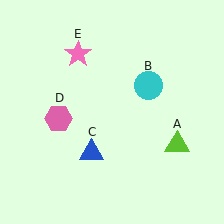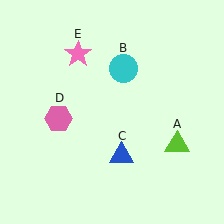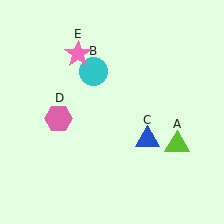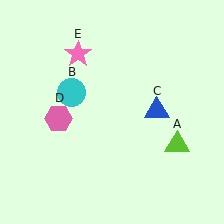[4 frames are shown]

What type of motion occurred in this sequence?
The cyan circle (object B), blue triangle (object C) rotated counterclockwise around the center of the scene.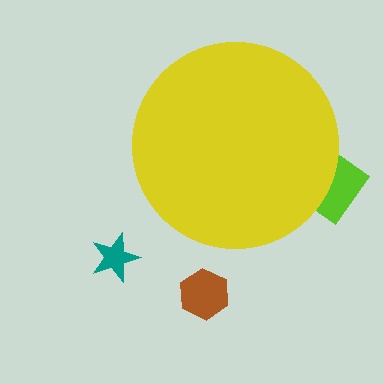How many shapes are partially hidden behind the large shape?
1 shape is partially hidden.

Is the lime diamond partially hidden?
Yes, the lime diamond is partially hidden behind the yellow circle.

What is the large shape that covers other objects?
A yellow circle.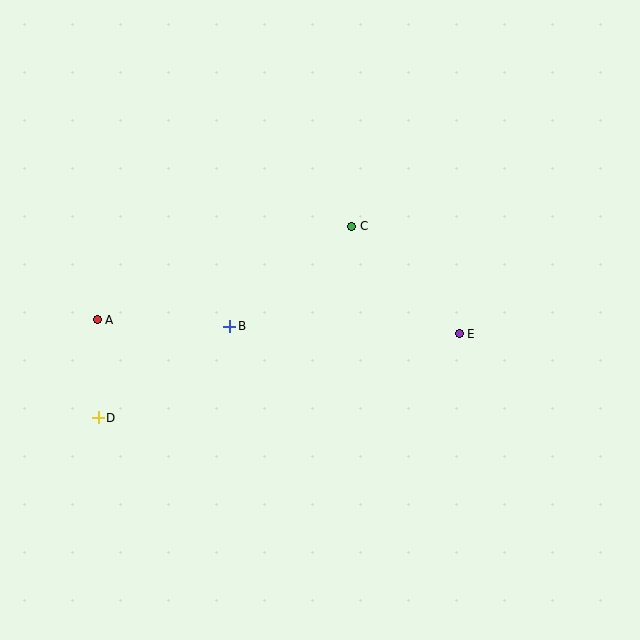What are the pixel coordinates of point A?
Point A is at (97, 320).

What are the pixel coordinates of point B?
Point B is at (230, 326).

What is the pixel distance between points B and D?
The distance between B and D is 160 pixels.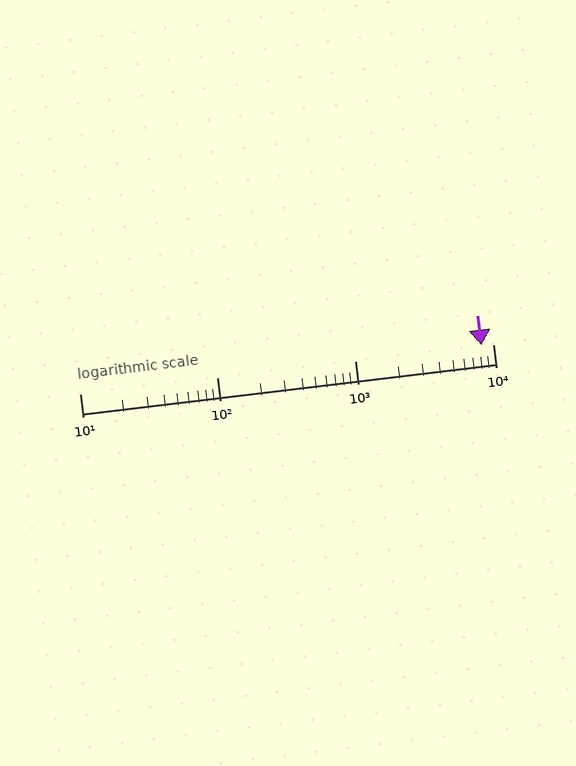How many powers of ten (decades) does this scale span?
The scale spans 3 decades, from 10 to 10000.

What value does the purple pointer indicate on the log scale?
The pointer indicates approximately 8300.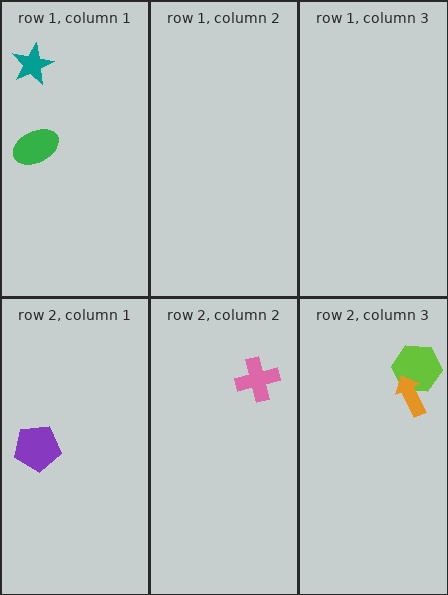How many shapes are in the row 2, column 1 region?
1.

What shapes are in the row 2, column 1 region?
The purple pentagon.